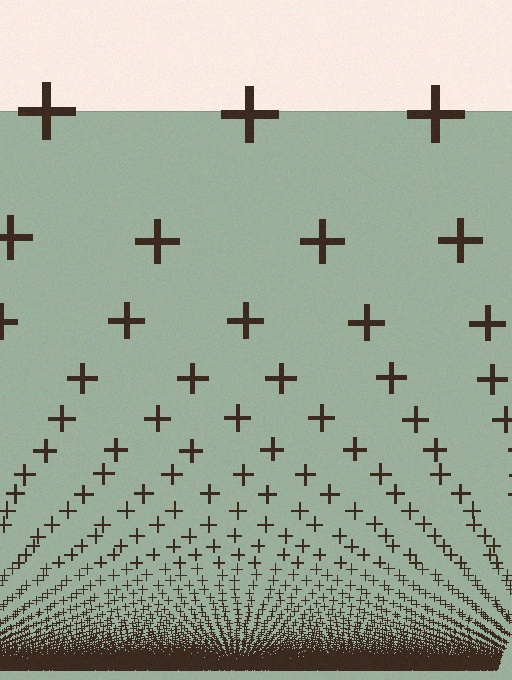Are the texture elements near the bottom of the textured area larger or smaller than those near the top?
Smaller. The gradient is inverted — elements near the bottom are smaller and denser.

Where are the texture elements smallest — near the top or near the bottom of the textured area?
Near the bottom.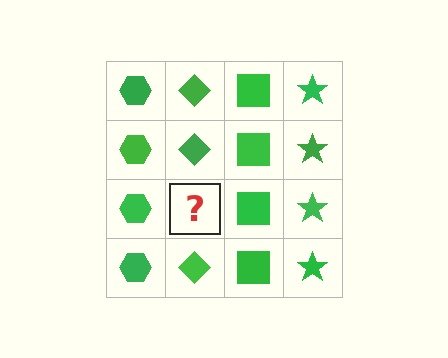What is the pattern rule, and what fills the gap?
The rule is that each column has a consistent shape. The gap should be filled with a green diamond.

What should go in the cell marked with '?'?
The missing cell should contain a green diamond.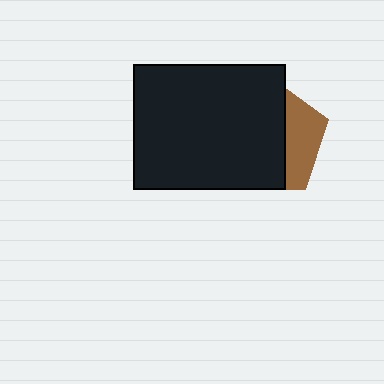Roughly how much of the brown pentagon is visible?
A small part of it is visible (roughly 31%).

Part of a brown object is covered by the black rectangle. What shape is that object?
It is a pentagon.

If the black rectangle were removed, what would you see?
You would see the complete brown pentagon.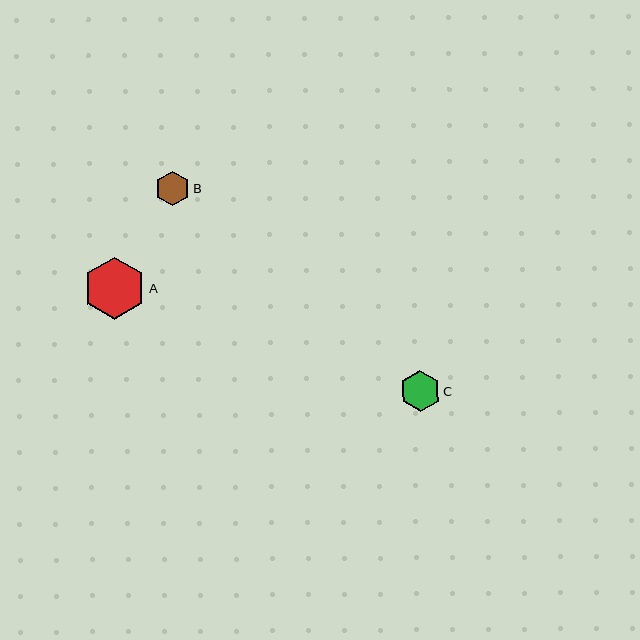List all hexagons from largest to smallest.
From largest to smallest: A, C, B.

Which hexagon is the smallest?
Hexagon B is the smallest with a size of approximately 35 pixels.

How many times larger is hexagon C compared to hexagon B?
Hexagon C is approximately 1.2 times the size of hexagon B.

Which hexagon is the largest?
Hexagon A is the largest with a size of approximately 62 pixels.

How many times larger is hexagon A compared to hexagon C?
Hexagon A is approximately 1.6 times the size of hexagon C.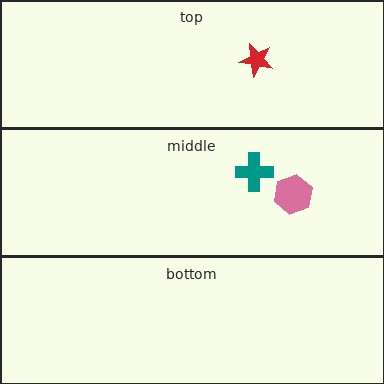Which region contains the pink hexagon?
The middle region.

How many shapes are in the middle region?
2.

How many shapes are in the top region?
1.